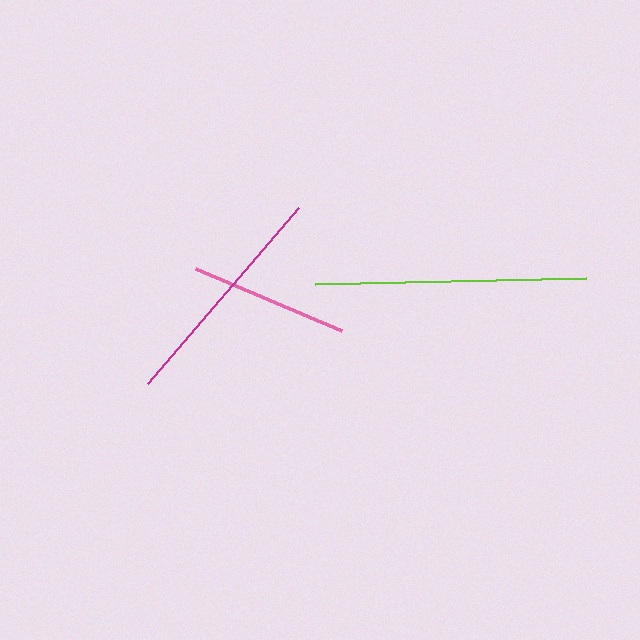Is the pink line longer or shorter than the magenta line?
The magenta line is longer than the pink line.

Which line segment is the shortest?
The pink line is the shortest at approximately 159 pixels.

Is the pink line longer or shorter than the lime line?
The lime line is longer than the pink line.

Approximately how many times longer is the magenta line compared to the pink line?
The magenta line is approximately 1.5 times the length of the pink line.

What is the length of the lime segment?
The lime segment is approximately 272 pixels long.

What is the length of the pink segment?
The pink segment is approximately 159 pixels long.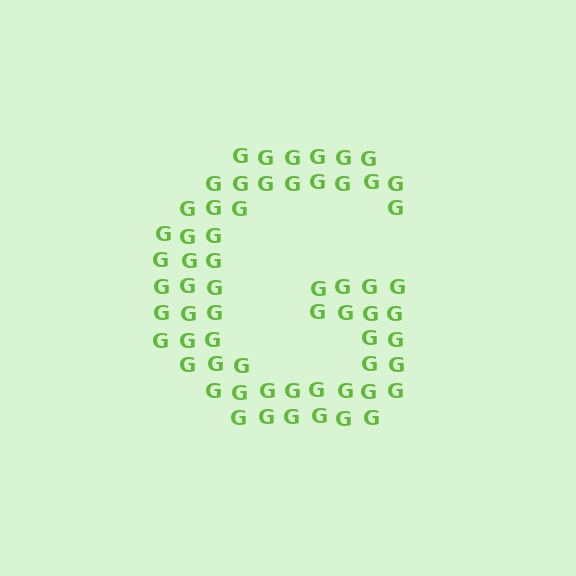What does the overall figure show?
The overall figure shows the letter G.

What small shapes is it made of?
It is made of small letter G's.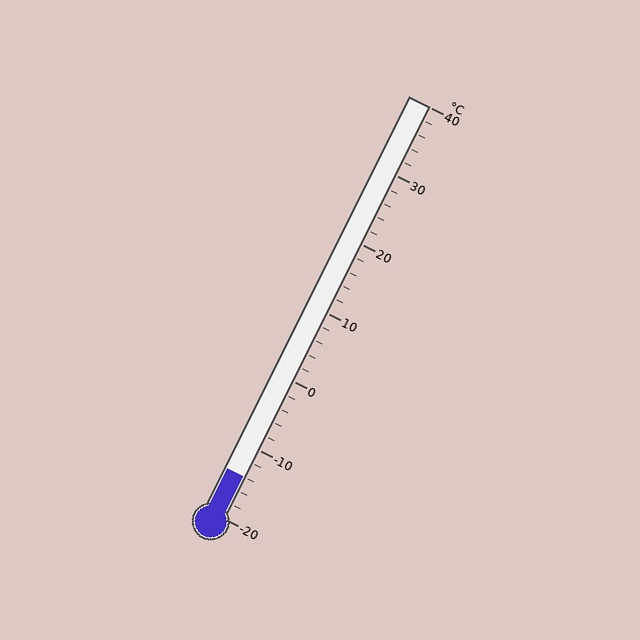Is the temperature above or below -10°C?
The temperature is below -10°C.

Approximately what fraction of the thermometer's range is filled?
The thermometer is filled to approximately 10% of its range.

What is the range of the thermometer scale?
The thermometer scale ranges from -20°C to 40°C.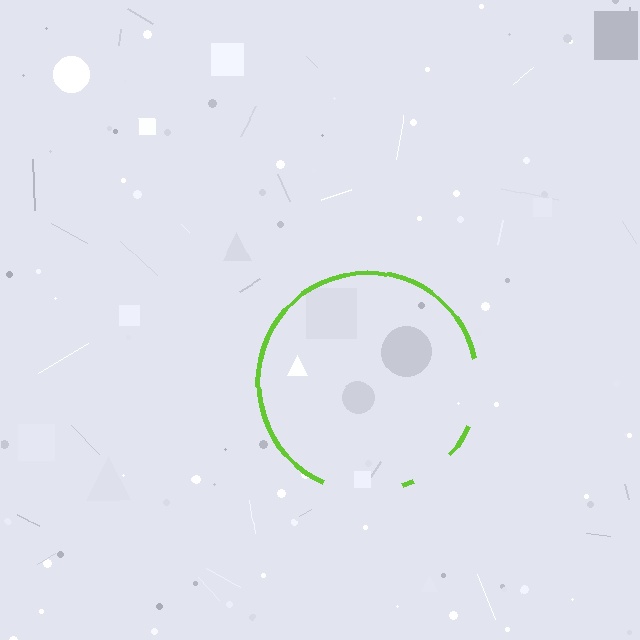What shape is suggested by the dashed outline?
The dashed outline suggests a circle.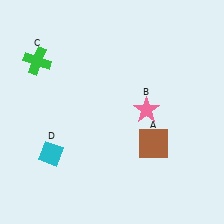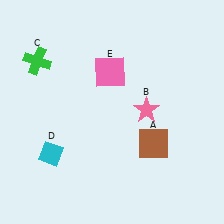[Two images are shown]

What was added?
A pink square (E) was added in Image 2.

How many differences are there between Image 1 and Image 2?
There is 1 difference between the two images.